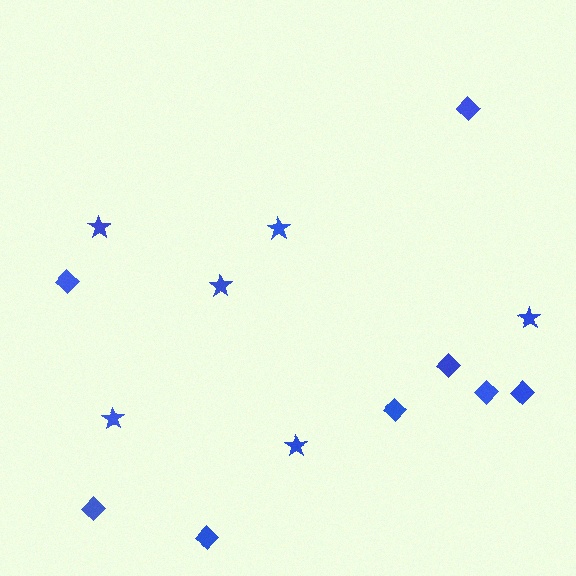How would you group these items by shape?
There are 2 groups: one group of diamonds (8) and one group of stars (6).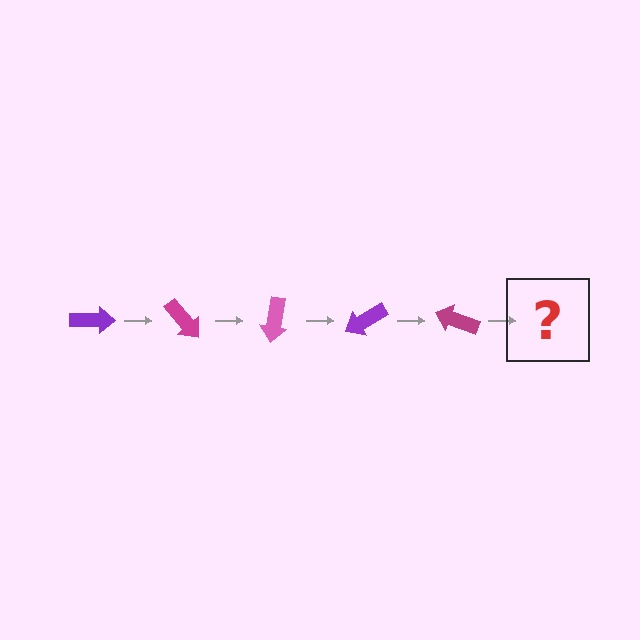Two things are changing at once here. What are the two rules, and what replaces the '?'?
The two rules are that it rotates 50 degrees each step and the color cycles through purple, magenta, and pink. The '?' should be a pink arrow, rotated 250 degrees from the start.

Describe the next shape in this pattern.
It should be a pink arrow, rotated 250 degrees from the start.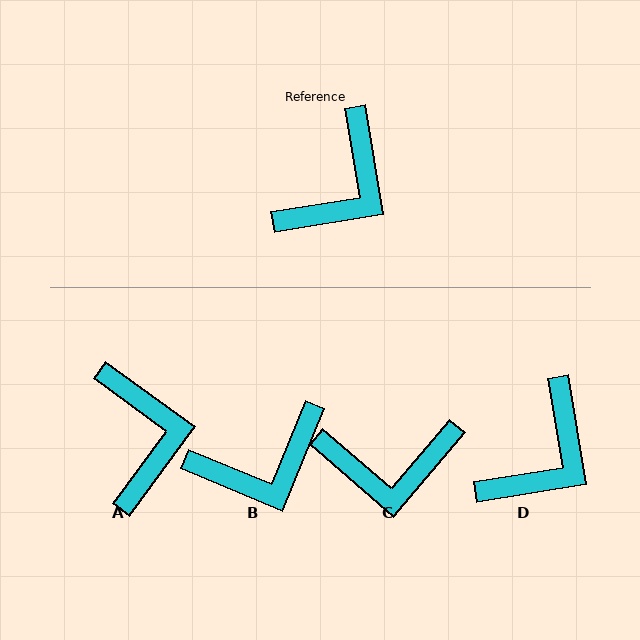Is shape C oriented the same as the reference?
No, it is off by about 50 degrees.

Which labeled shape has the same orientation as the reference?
D.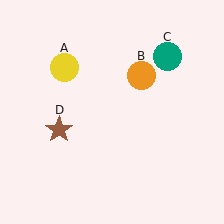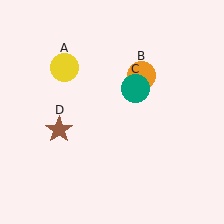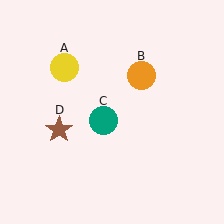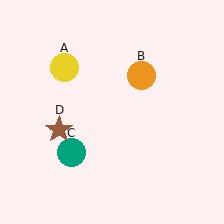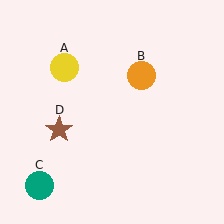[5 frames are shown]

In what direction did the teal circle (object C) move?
The teal circle (object C) moved down and to the left.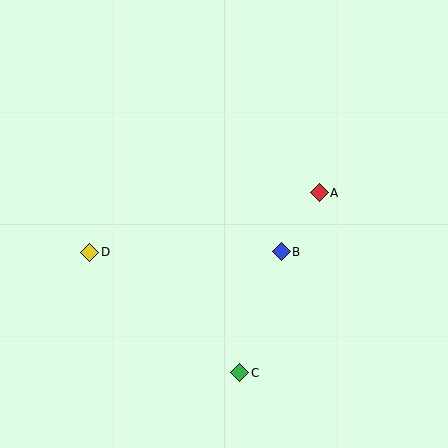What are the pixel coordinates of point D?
Point D is at (90, 252).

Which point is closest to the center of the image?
Point B at (281, 252) is closest to the center.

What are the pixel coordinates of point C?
Point C is at (240, 373).